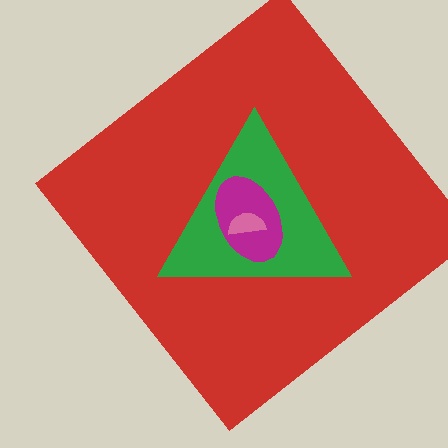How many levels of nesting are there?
4.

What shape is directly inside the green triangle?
The magenta ellipse.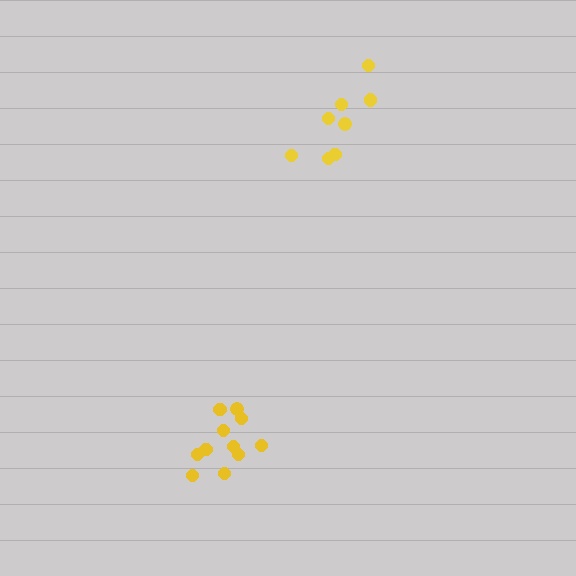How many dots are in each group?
Group 1: 11 dots, Group 2: 8 dots (19 total).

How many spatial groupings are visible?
There are 2 spatial groupings.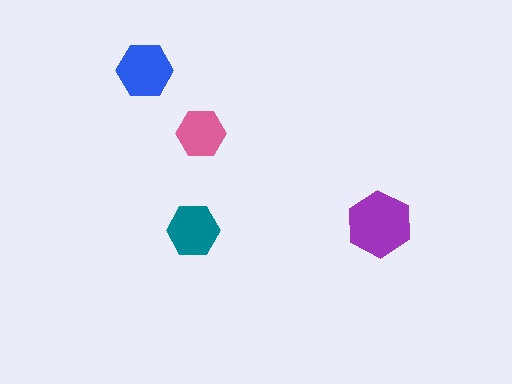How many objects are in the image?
There are 4 objects in the image.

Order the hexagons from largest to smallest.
the purple one, the blue one, the teal one, the pink one.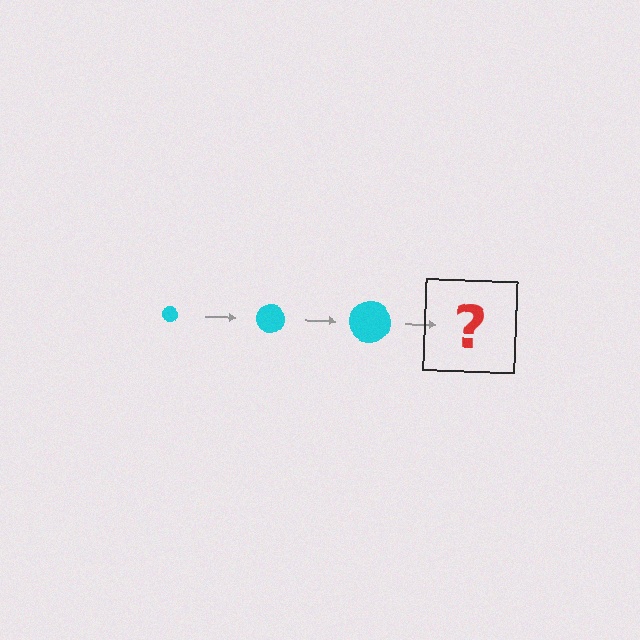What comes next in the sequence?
The next element should be a cyan circle, larger than the previous one.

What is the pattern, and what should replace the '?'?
The pattern is that the circle gets progressively larger each step. The '?' should be a cyan circle, larger than the previous one.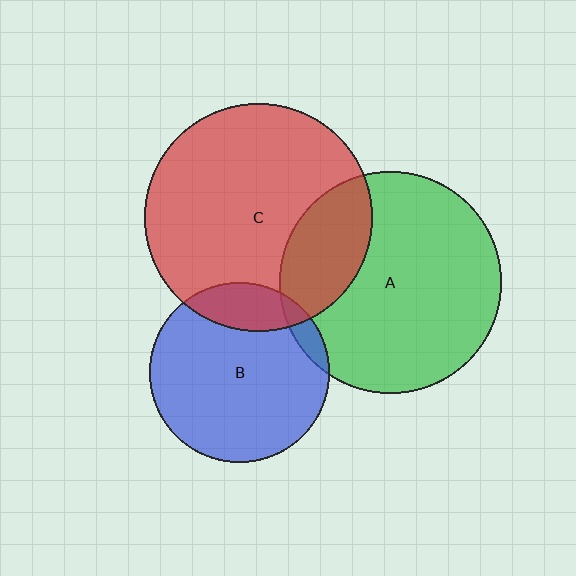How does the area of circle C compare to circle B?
Approximately 1.6 times.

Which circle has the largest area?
Circle C (red).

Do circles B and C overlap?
Yes.